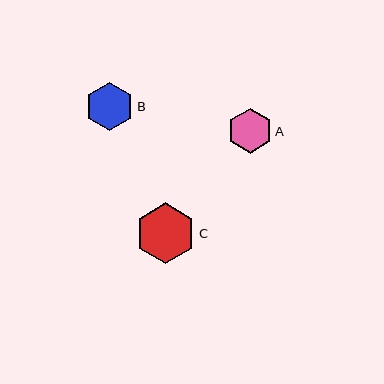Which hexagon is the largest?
Hexagon C is the largest with a size of approximately 61 pixels.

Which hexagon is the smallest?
Hexagon A is the smallest with a size of approximately 45 pixels.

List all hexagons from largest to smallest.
From largest to smallest: C, B, A.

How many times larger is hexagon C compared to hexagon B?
Hexagon C is approximately 1.2 times the size of hexagon B.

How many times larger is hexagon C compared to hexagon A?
Hexagon C is approximately 1.4 times the size of hexagon A.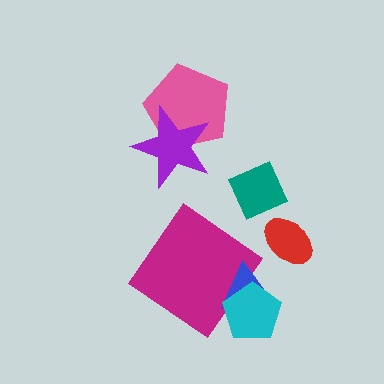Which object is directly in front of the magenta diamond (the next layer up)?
The blue triangle is directly in front of the magenta diamond.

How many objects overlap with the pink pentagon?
1 object overlaps with the pink pentagon.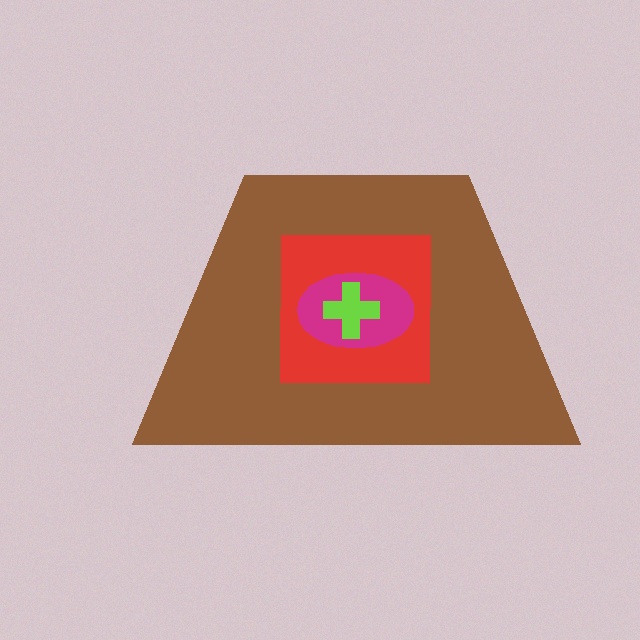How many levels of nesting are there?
4.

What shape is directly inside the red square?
The magenta ellipse.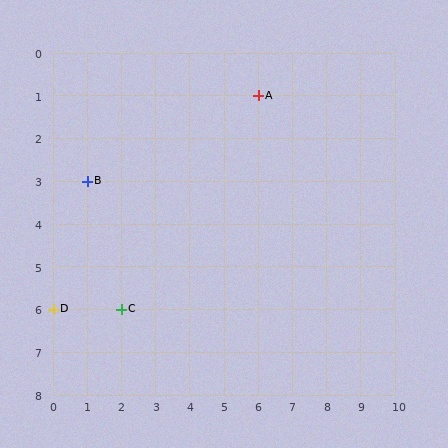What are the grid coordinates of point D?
Point D is at grid coordinates (0, 6).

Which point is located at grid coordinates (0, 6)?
Point D is at (0, 6).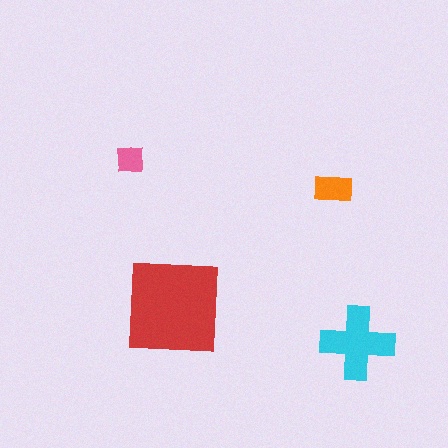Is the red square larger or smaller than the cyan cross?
Larger.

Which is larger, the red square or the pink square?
The red square.